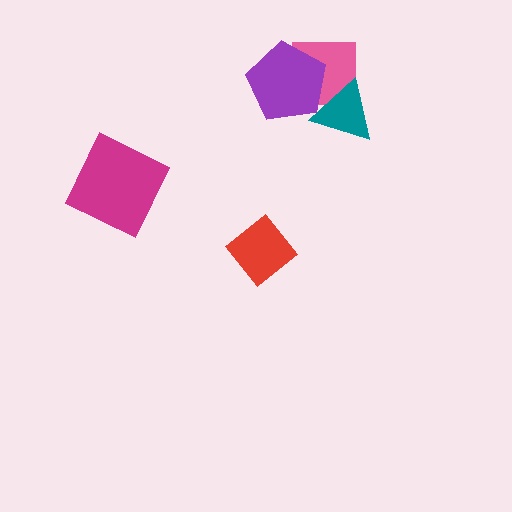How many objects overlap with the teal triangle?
2 objects overlap with the teal triangle.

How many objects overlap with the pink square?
2 objects overlap with the pink square.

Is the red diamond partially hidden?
No, no other shape covers it.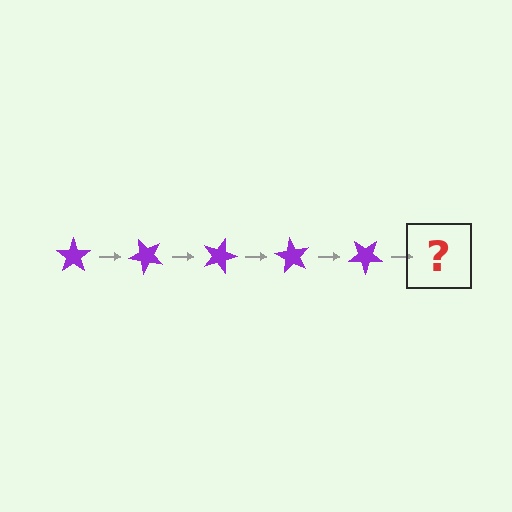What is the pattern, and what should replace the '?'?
The pattern is that the star rotates 45 degrees each step. The '?' should be a purple star rotated 225 degrees.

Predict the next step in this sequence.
The next step is a purple star rotated 225 degrees.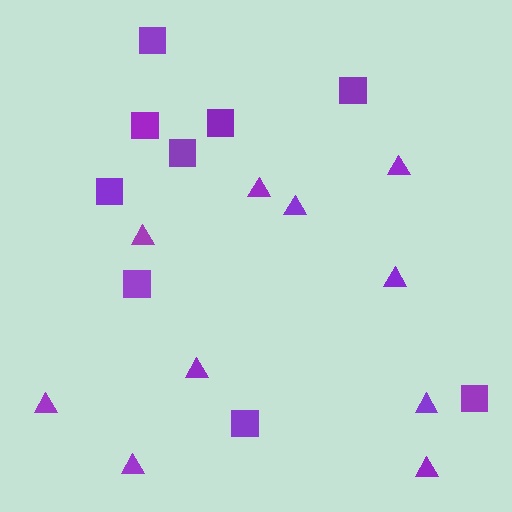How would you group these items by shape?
There are 2 groups: one group of triangles (10) and one group of squares (9).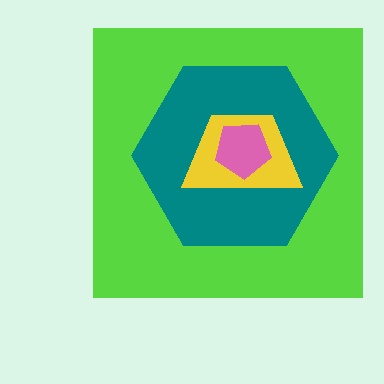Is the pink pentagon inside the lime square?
Yes.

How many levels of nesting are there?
4.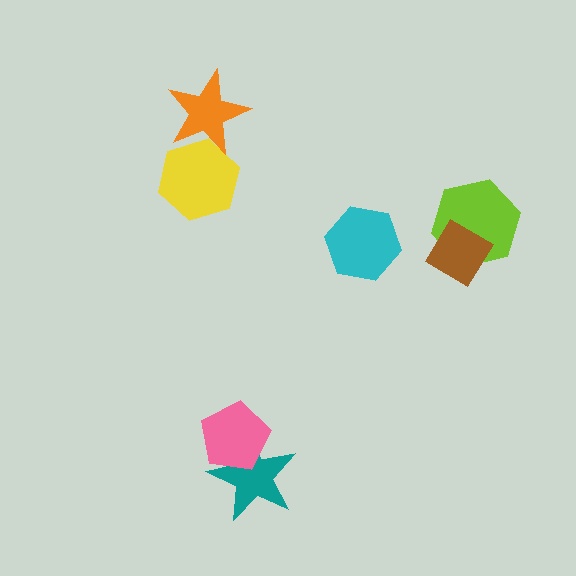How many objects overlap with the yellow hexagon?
1 object overlaps with the yellow hexagon.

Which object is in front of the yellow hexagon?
The orange star is in front of the yellow hexagon.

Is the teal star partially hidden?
Yes, it is partially covered by another shape.